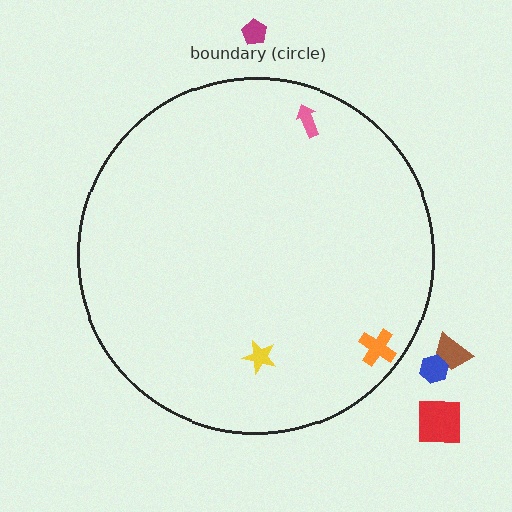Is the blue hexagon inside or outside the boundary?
Outside.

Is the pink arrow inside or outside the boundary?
Inside.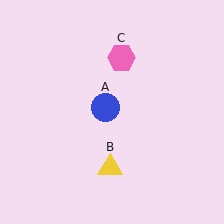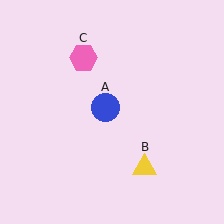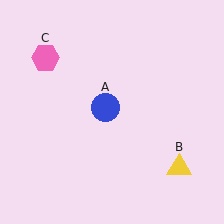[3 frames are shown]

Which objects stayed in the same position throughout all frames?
Blue circle (object A) remained stationary.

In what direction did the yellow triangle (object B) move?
The yellow triangle (object B) moved right.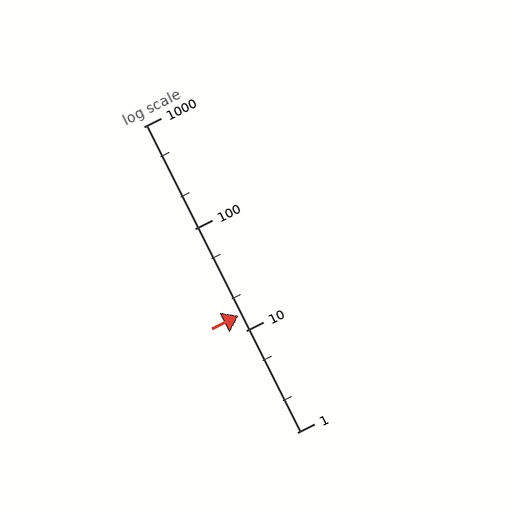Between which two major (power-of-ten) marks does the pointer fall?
The pointer is between 10 and 100.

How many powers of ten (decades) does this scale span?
The scale spans 3 decades, from 1 to 1000.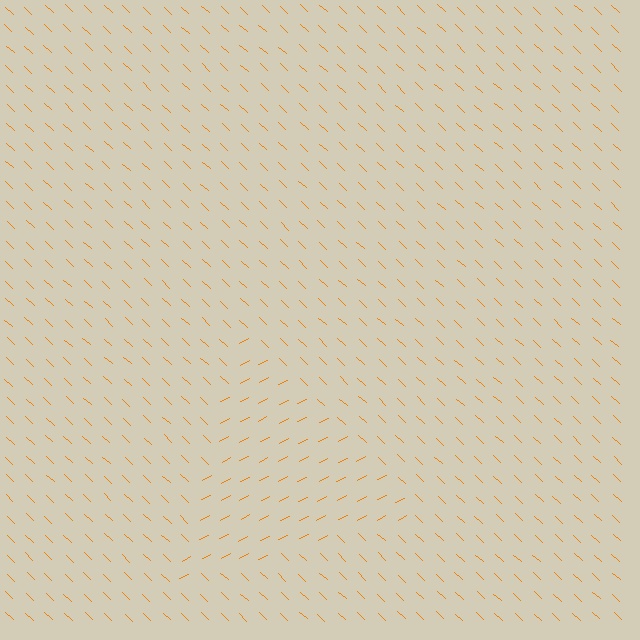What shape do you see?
I see a triangle.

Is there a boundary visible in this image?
Yes, there is a texture boundary formed by a change in line orientation.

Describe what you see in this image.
The image is filled with small orange line segments. A triangle region in the image has lines oriented differently from the surrounding lines, creating a visible texture boundary.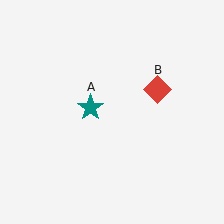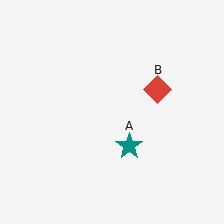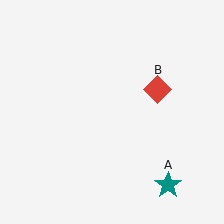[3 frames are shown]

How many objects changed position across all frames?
1 object changed position: teal star (object A).